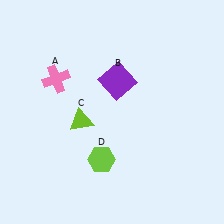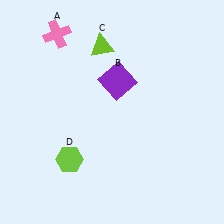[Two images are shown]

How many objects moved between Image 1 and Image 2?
3 objects moved between the two images.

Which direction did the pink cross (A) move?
The pink cross (A) moved up.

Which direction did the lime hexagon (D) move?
The lime hexagon (D) moved left.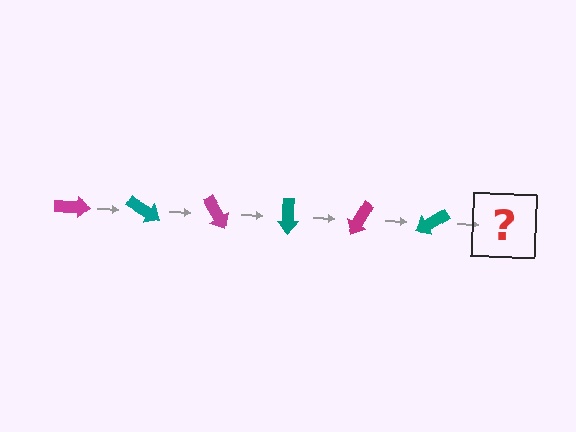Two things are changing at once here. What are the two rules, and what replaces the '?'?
The two rules are that it rotates 30 degrees each step and the color cycles through magenta and teal. The '?' should be a magenta arrow, rotated 180 degrees from the start.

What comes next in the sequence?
The next element should be a magenta arrow, rotated 180 degrees from the start.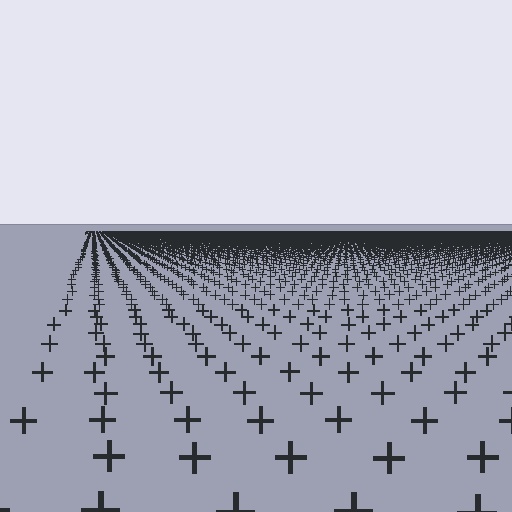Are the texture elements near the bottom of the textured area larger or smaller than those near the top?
Larger. Near the bottom, elements are closer to the viewer and appear at a bigger on-screen size.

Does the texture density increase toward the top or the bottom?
Density increases toward the top.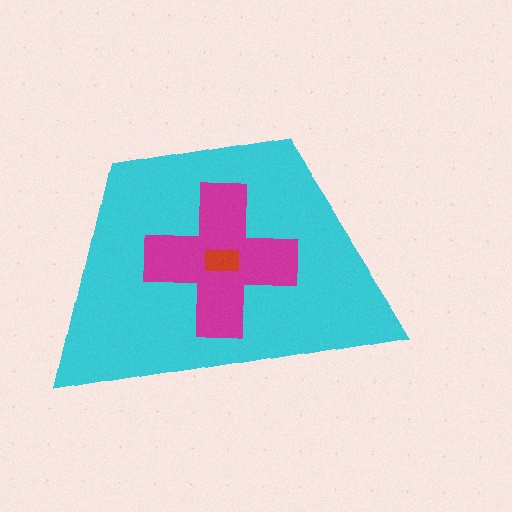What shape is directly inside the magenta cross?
The red rectangle.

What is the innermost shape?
The red rectangle.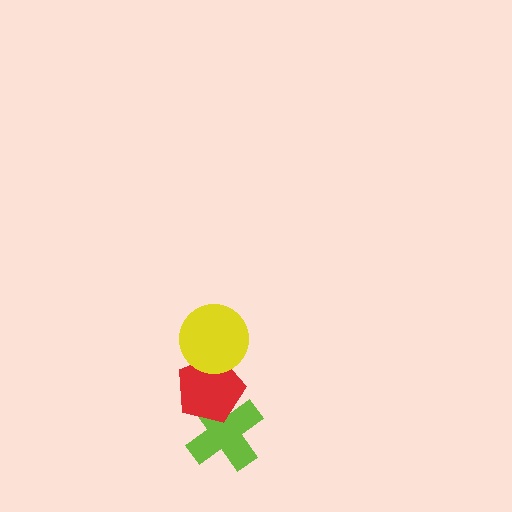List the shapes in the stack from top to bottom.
From top to bottom: the yellow circle, the red pentagon, the lime cross.